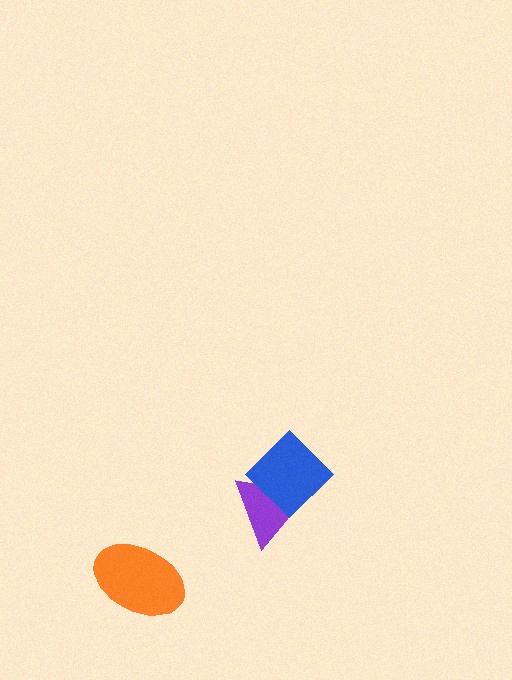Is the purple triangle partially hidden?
Yes, it is partially covered by another shape.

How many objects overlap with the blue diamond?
1 object overlaps with the blue diamond.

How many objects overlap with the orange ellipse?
0 objects overlap with the orange ellipse.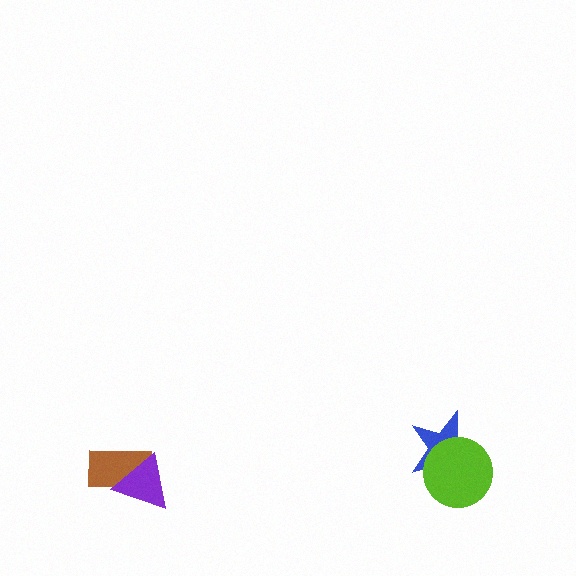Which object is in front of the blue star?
The lime circle is in front of the blue star.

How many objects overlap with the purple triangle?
1 object overlaps with the purple triangle.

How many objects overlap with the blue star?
1 object overlaps with the blue star.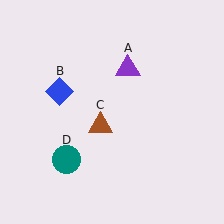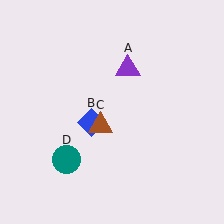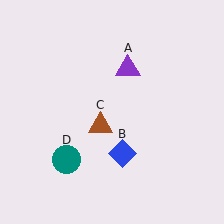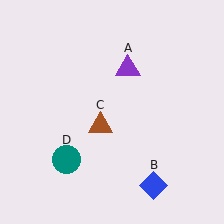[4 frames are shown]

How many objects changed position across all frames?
1 object changed position: blue diamond (object B).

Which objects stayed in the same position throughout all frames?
Purple triangle (object A) and brown triangle (object C) and teal circle (object D) remained stationary.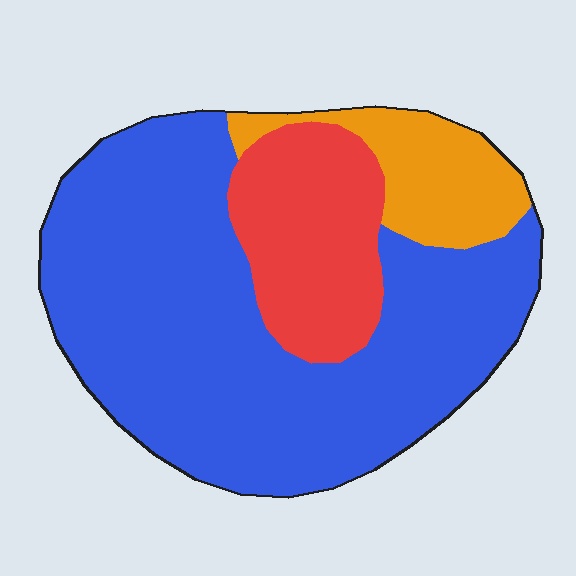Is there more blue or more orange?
Blue.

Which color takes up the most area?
Blue, at roughly 70%.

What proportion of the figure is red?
Red covers about 20% of the figure.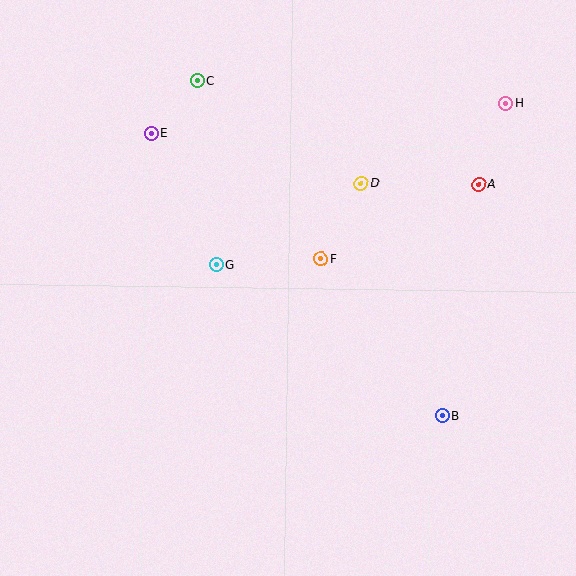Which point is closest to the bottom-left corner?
Point G is closest to the bottom-left corner.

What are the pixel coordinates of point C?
Point C is at (197, 81).